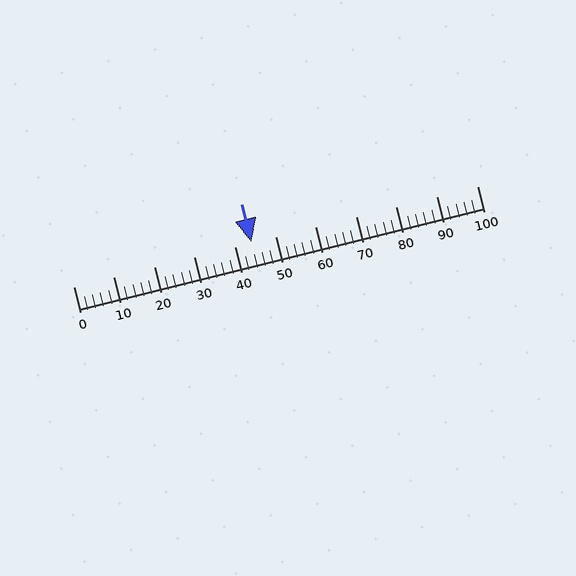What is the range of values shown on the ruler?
The ruler shows values from 0 to 100.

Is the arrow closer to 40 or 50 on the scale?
The arrow is closer to 40.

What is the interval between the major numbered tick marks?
The major tick marks are spaced 10 units apart.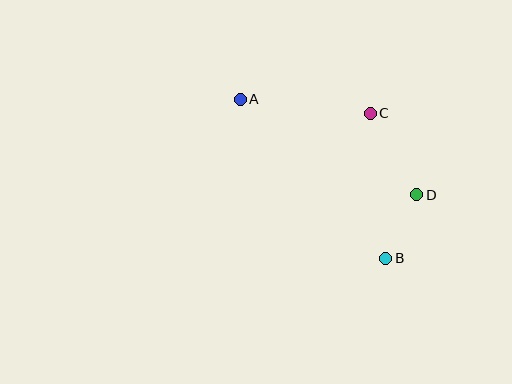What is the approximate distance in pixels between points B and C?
The distance between B and C is approximately 146 pixels.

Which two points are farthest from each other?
Points A and B are farthest from each other.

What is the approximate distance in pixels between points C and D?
The distance between C and D is approximately 94 pixels.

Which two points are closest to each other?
Points B and D are closest to each other.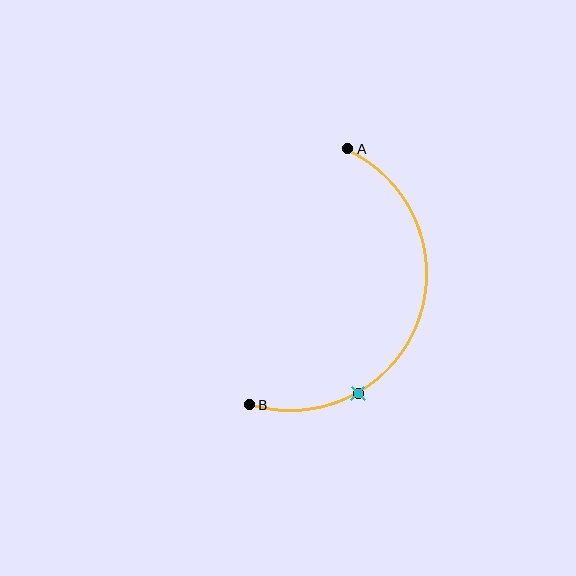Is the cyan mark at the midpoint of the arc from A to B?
No. The cyan mark lies on the arc but is closer to endpoint B. The arc midpoint would be at the point on the curve equidistant along the arc from both A and B.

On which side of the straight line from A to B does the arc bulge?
The arc bulges to the right of the straight line connecting A and B.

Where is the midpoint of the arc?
The arc midpoint is the point on the curve farthest from the straight line joining A and B. It sits to the right of that line.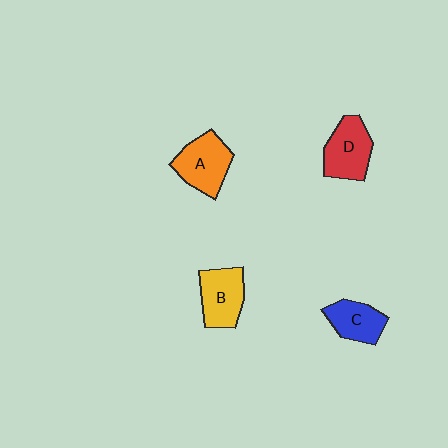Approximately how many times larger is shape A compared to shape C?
Approximately 1.3 times.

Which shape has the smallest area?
Shape C (blue).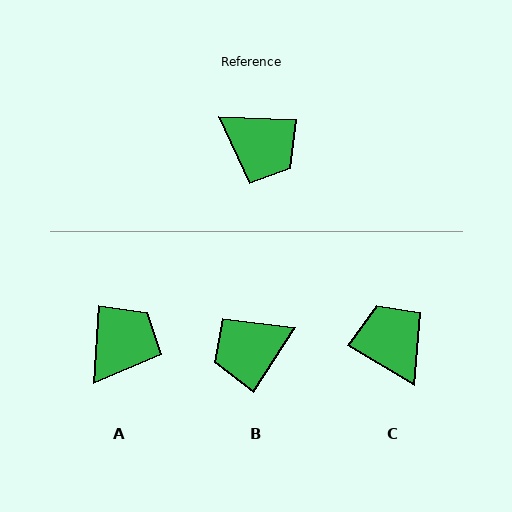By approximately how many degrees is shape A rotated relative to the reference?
Approximately 89 degrees counter-clockwise.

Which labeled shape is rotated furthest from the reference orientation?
C, about 151 degrees away.